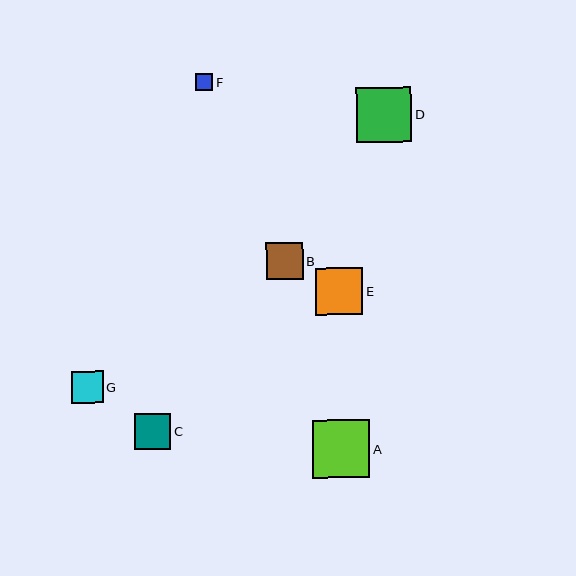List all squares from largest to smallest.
From largest to smallest: A, D, E, B, C, G, F.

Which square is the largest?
Square A is the largest with a size of approximately 57 pixels.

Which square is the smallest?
Square F is the smallest with a size of approximately 17 pixels.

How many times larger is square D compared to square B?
Square D is approximately 1.5 times the size of square B.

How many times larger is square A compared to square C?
Square A is approximately 1.6 times the size of square C.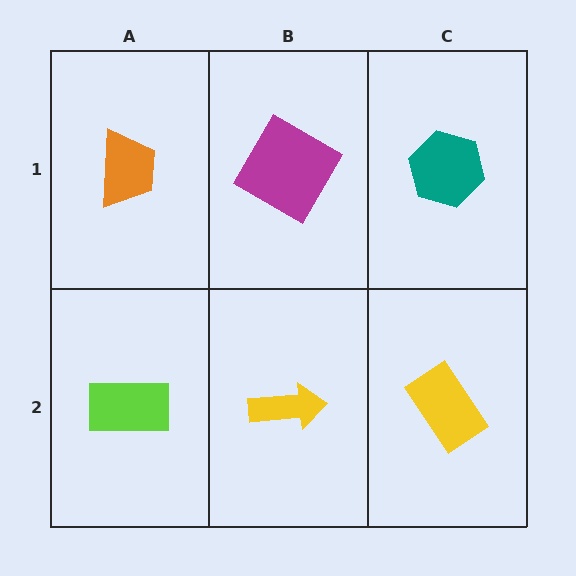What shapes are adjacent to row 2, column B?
A magenta diamond (row 1, column B), a lime rectangle (row 2, column A), a yellow rectangle (row 2, column C).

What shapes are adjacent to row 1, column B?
A yellow arrow (row 2, column B), an orange trapezoid (row 1, column A), a teal hexagon (row 1, column C).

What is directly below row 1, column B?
A yellow arrow.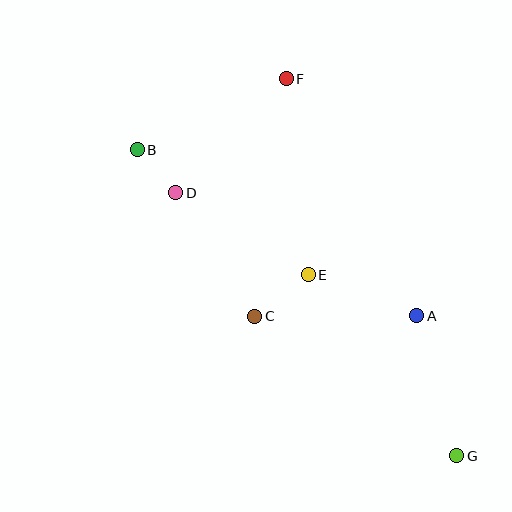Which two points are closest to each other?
Points B and D are closest to each other.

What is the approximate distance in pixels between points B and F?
The distance between B and F is approximately 165 pixels.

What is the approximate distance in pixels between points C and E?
The distance between C and E is approximately 68 pixels.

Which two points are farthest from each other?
Points B and G are farthest from each other.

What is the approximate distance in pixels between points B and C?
The distance between B and C is approximately 204 pixels.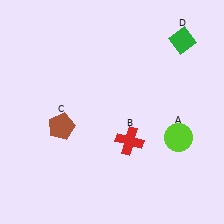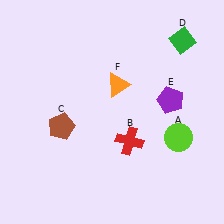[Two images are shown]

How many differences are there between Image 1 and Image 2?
There are 2 differences between the two images.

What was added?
A purple pentagon (E), an orange triangle (F) were added in Image 2.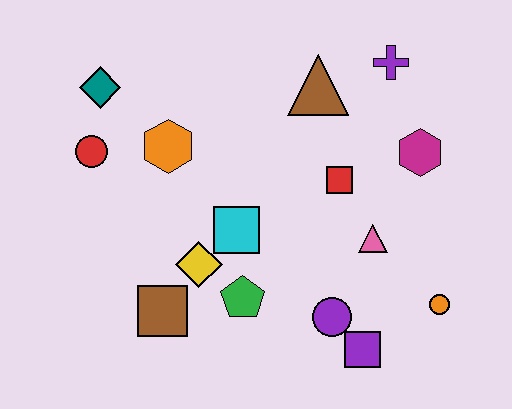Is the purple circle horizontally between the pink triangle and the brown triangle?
Yes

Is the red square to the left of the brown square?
No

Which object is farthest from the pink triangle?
The teal diamond is farthest from the pink triangle.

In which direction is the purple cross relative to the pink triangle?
The purple cross is above the pink triangle.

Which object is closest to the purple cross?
The brown triangle is closest to the purple cross.